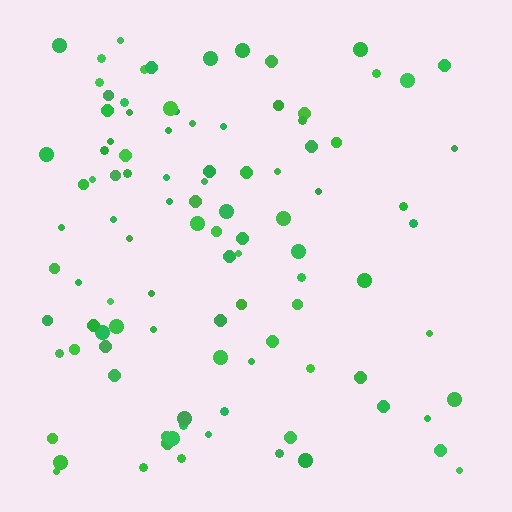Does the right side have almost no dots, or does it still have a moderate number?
Still a moderate number, just noticeably fewer than the left.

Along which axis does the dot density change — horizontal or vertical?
Horizontal.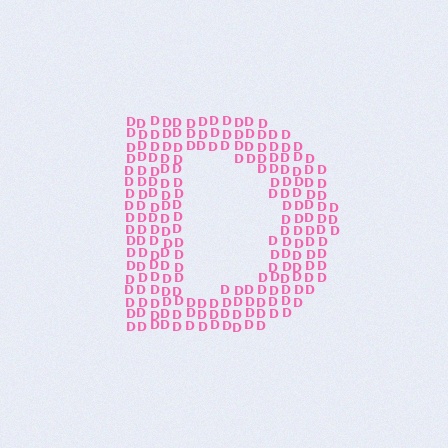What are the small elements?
The small elements are letter D's.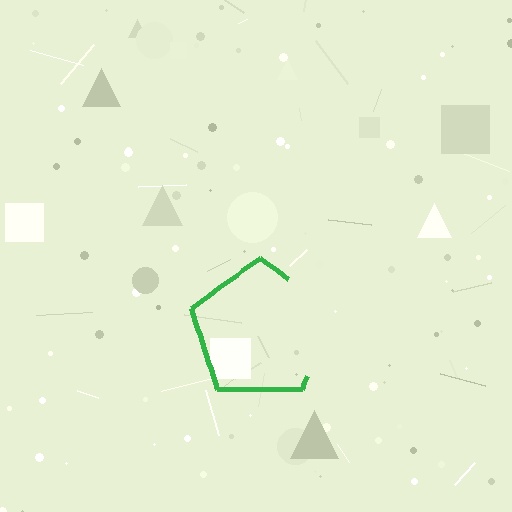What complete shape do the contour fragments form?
The contour fragments form a pentagon.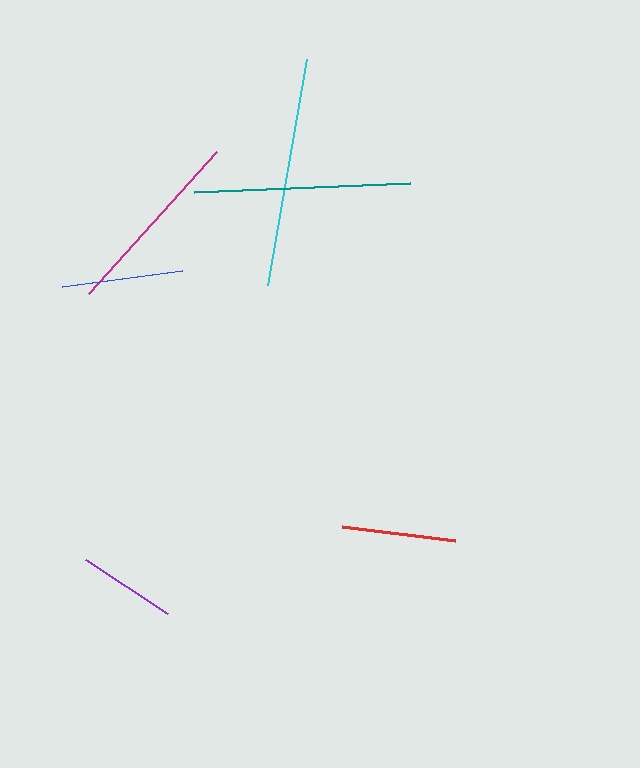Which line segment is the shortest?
The purple line is the shortest at approximately 98 pixels.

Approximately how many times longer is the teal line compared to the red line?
The teal line is approximately 1.9 times the length of the red line.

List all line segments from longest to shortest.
From longest to shortest: cyan, teal, magenta, blue, red, purple.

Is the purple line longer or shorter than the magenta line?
The magenta line is longer than the purple line.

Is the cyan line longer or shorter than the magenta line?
The cyan line is longer than the magenta line.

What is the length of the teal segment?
The teal segment is approximately 217 pixels long.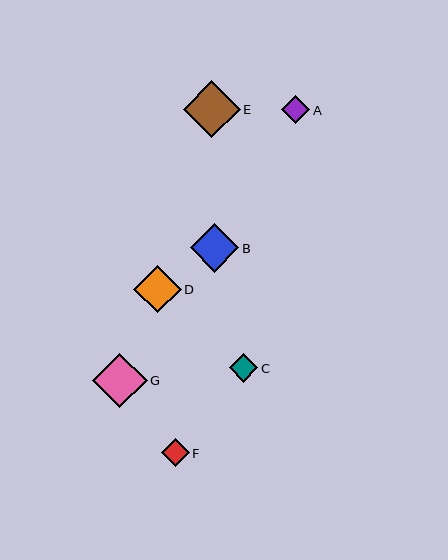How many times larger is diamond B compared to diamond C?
Diamond B is approximately 1.7 times the size of diamond C.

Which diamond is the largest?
Diamond E is the largest with a size of approximately 57 pixels.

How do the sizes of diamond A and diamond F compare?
Diamond A and diamond F are approximately the same size.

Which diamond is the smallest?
Diamond F is the smallest with a size of approximately 27 pixels.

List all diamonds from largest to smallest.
From largest to smallest: E, G, B, D, C, A, F.